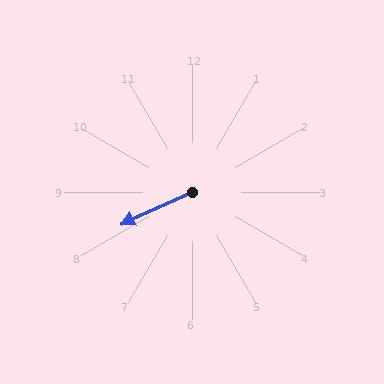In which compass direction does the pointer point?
Southwest.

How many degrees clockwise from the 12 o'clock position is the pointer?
Approximately 246 degrees.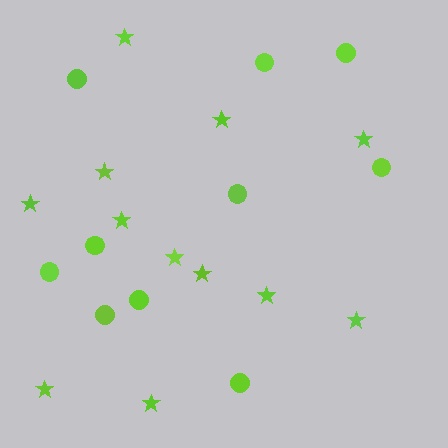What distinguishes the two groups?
There are 2 groups: one group of circles (10) and one group of stars (12).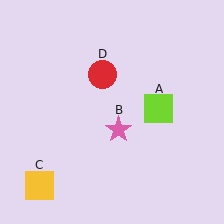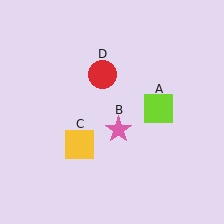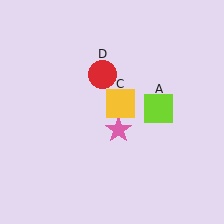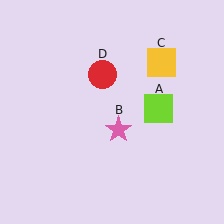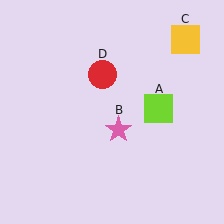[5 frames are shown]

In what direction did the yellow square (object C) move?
The yellow square (object C) moved up and to the right.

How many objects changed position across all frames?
1 object changed position: yellow square (object C).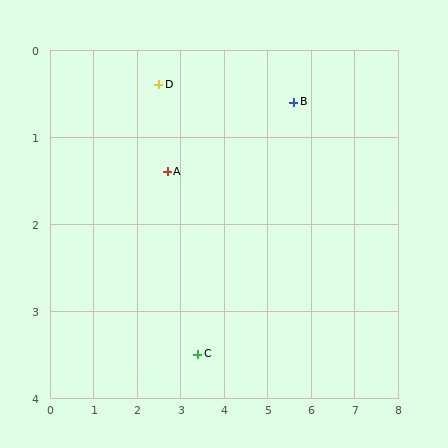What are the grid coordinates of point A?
Point A is at approximately (2.7, 1.4).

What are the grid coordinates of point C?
Point C is at approximately (3.4, 3.5).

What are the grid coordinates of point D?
Point D is at approximately (2.5, 0.4).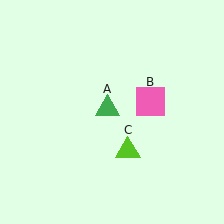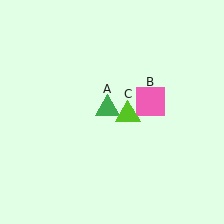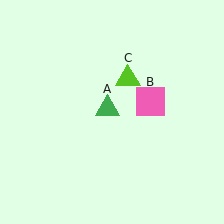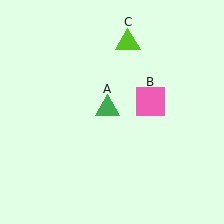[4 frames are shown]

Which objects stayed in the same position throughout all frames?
Green triangle (object A) and pink square (object B) remained stationary.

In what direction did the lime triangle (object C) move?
The lime triangle (object C) moved up.